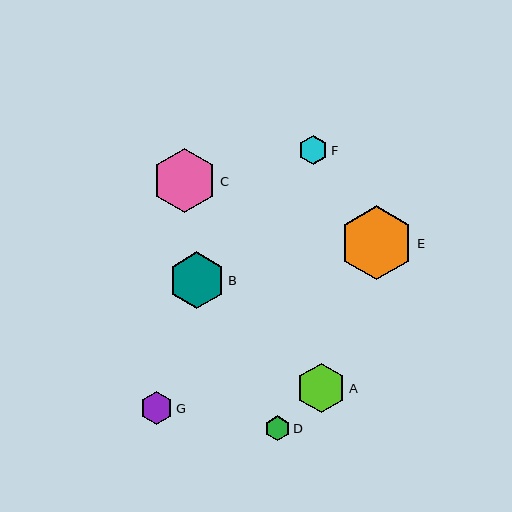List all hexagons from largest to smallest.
From largest to smallest: E, C, B, A, G, F, D.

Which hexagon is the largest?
Hexagon E is the largest with a size of approximately 74 pixels.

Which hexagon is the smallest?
Hexagon D is the smallest with a size of approximately 25 pixels.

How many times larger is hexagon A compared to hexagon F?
Hexagon A is approximately 1.7 times the size of hexagon F.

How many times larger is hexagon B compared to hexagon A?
Hexagon B is approximately 1.2 times the size of hexagon A.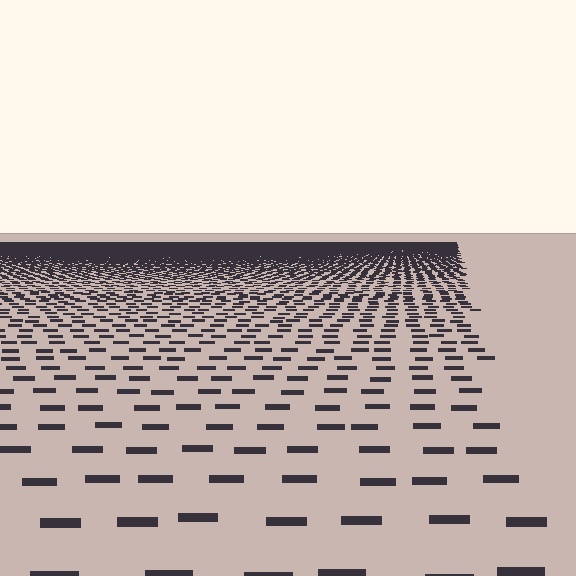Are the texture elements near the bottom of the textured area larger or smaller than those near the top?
Larger. Near the bottom, elements are closer to the viewer and appear at a bigger on-screen size.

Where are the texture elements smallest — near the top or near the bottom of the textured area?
Near the top.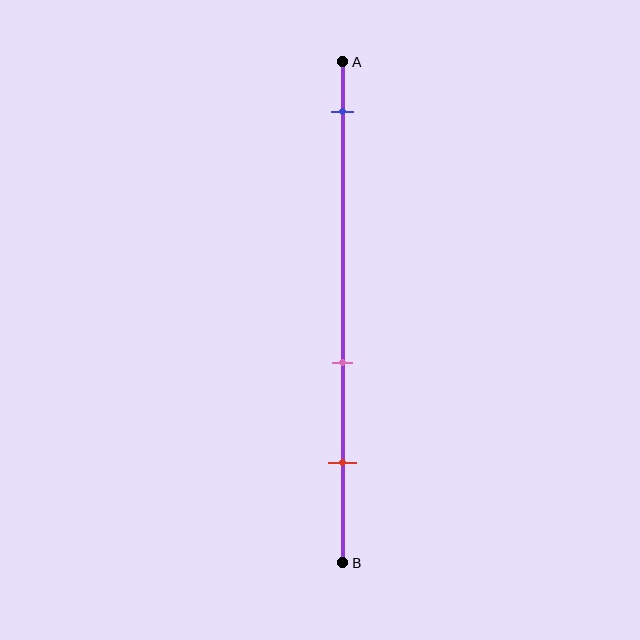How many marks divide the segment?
There are 3 marks dividing the segment.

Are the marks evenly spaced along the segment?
No, the marks are not evenly spaced.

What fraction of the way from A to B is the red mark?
The red mark is approximately 80% (0.8) of the way from A to B.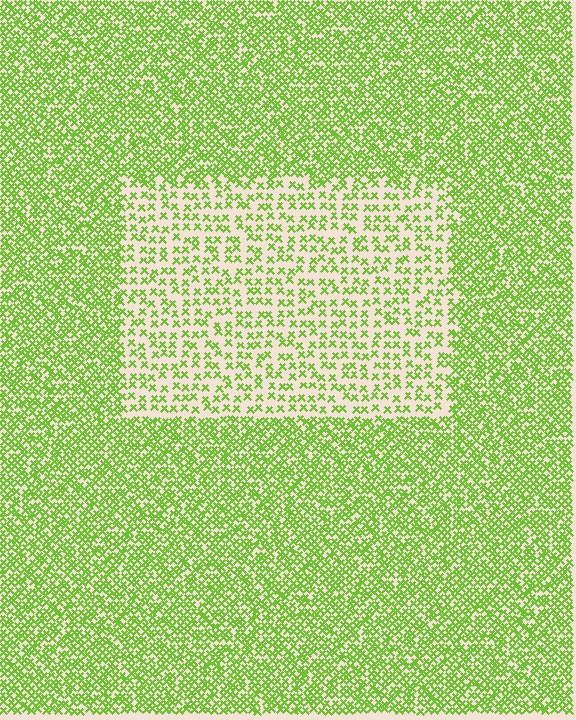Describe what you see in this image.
The image contains small lime elements arranged at two different densities. A rectangle-shaped region is visible where the elements are less densely packed than the surrounding area.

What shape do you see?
I see a rectangle.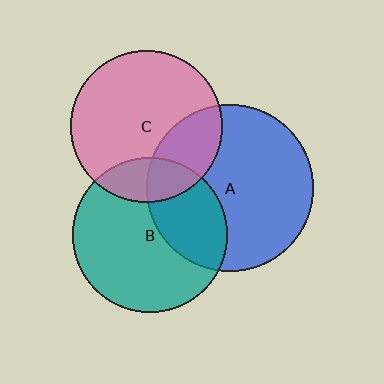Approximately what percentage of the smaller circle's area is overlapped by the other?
Approximately 20%.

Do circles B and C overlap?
Yes.